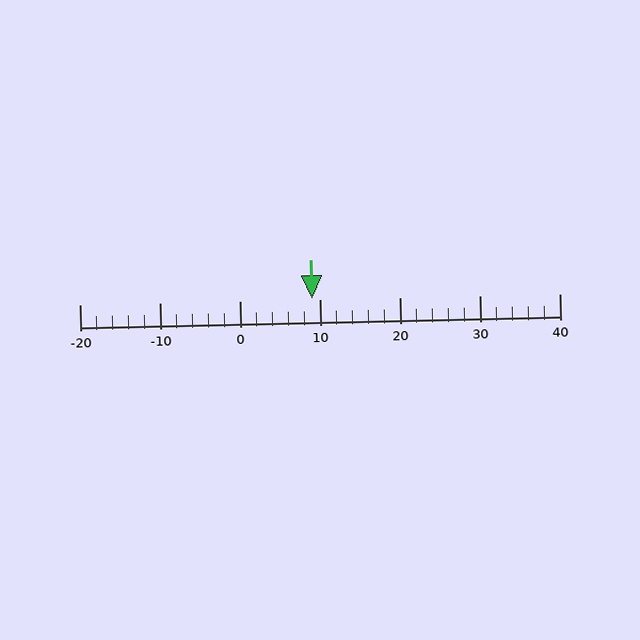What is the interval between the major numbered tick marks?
The major tick marks are spaced 10 units apart.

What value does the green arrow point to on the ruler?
The green arrow points to approximately 9.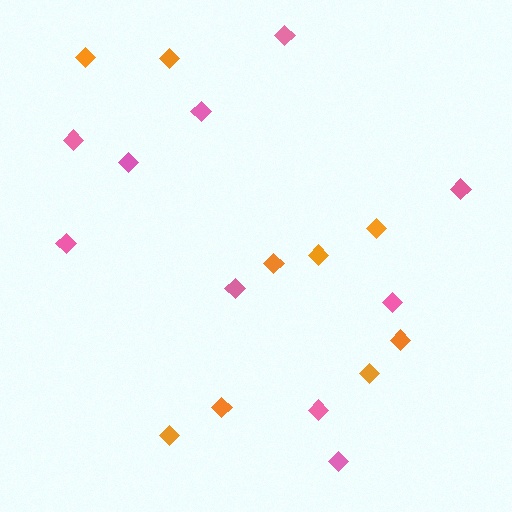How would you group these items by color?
There are 2 groups: one group of orange diamonds (9) and one group of pink diamonds (10).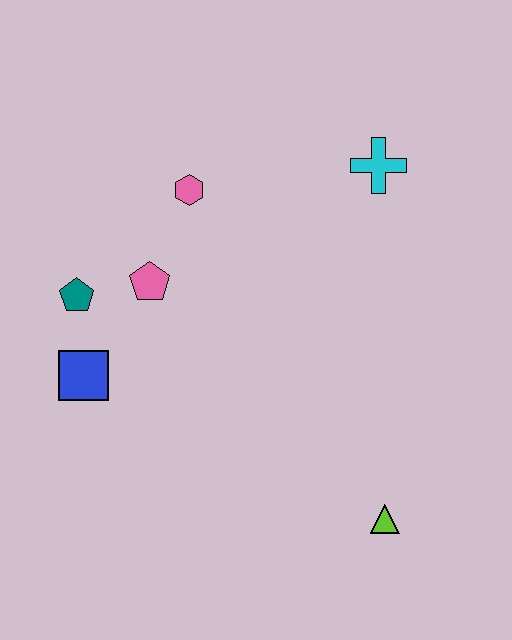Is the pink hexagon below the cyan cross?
Yes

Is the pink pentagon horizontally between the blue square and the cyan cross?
Yes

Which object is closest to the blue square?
The teal pentagon is closest to the blue square.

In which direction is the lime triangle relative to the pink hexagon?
The lime triangle is below the pink hexagon.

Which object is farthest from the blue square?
The cyan cross is farthest from the blue square.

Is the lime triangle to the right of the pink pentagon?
Yes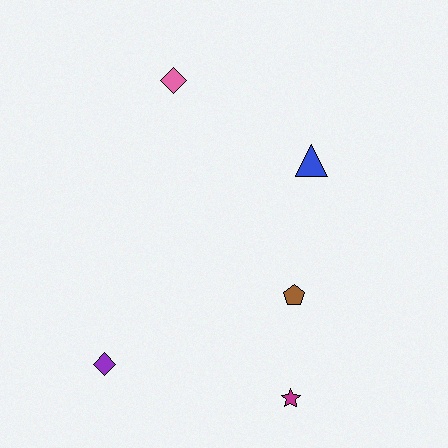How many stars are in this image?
There is 1 star.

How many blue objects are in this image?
There is 1 blue object.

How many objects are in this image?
There are 5 objects.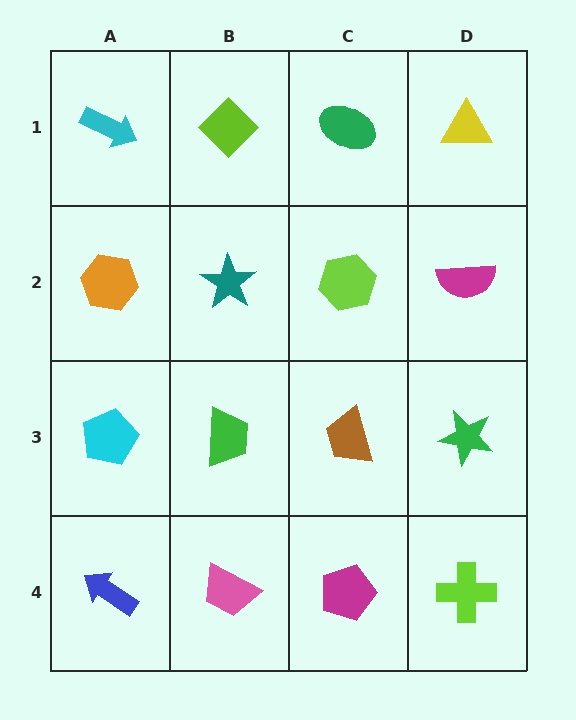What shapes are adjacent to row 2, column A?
A cyan arrow (row 1, column A), a cyan pentagon (row 3, column A), a teal star (row 2, column B).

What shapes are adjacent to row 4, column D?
A green star (row 3, column D), a magenta pentagon (row 4, column C).